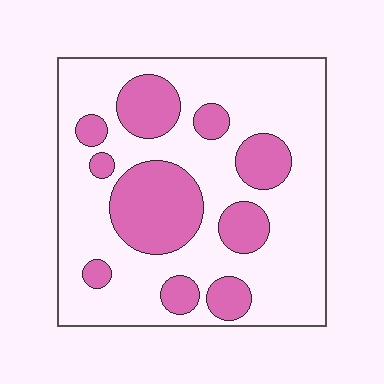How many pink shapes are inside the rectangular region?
10.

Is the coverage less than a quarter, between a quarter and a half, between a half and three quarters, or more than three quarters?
Between a quarter and a half.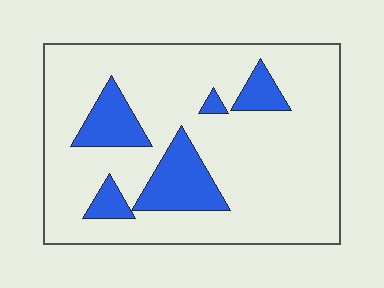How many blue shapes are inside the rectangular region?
5.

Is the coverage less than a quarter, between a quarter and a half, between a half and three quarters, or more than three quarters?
Less than a quarter.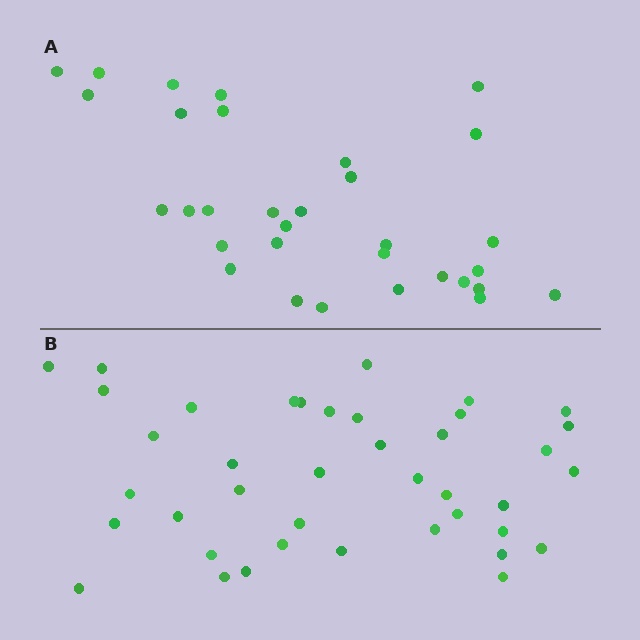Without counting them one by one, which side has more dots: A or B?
Region B (the bottom region) has more dots.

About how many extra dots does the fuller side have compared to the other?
Region B has roughly 8 or so more dots than region A.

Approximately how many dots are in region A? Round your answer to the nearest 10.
About 30 dots. (The exact count is 32, which rounds to 30.)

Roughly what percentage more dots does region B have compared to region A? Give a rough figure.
About 25% more.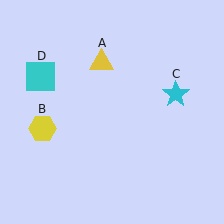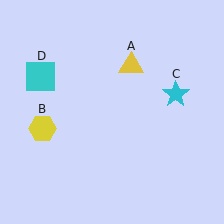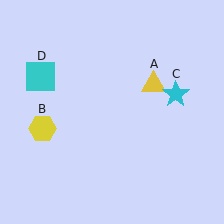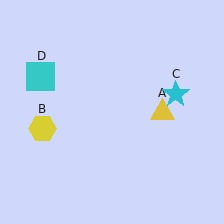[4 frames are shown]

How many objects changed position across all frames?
1 object changed position: yellow triangle (object A).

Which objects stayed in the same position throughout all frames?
Yellow hexagon (object B) and cyan star (object C) and cyan square (object D) remained stationary.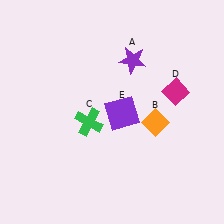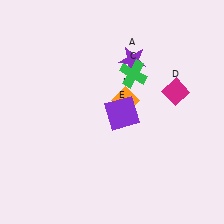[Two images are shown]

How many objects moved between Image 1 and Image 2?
2 objects moved between the two images.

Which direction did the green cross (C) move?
The green cross (C) moved up.